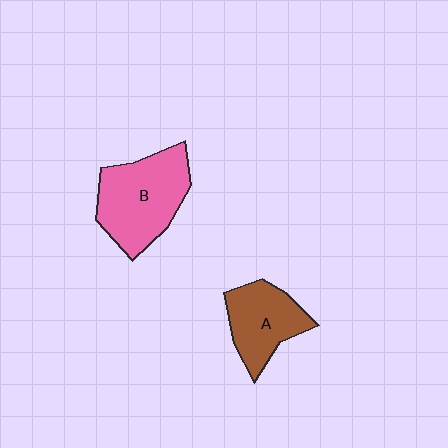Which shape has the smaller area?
Shape A (brown).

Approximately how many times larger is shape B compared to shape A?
Approximately 1.4 times.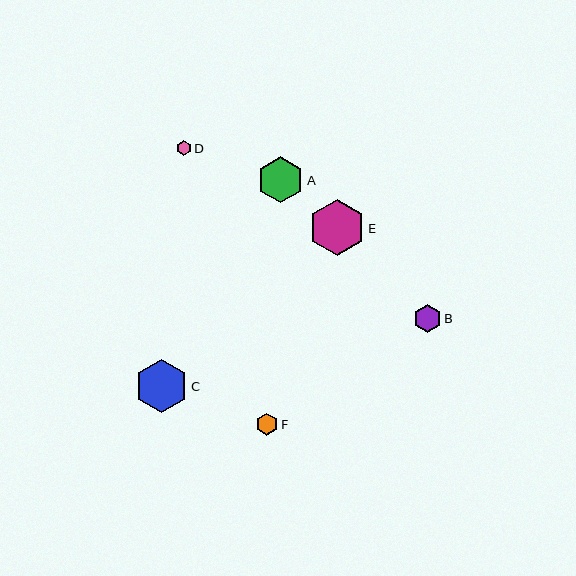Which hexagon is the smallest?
Hexagon D is the smallest with a size of approximately 15 pixels.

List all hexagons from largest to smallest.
From largest to smallest: E, C, A, B, F, D.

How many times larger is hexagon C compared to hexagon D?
Hexagon C is approximately 3.5 times the size of hexagon D.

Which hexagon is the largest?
Hexagon E is the largest with a size of approximately 56 pixels.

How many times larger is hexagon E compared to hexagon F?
Hexagon E is approximately 2.5 times the size of hexagon F.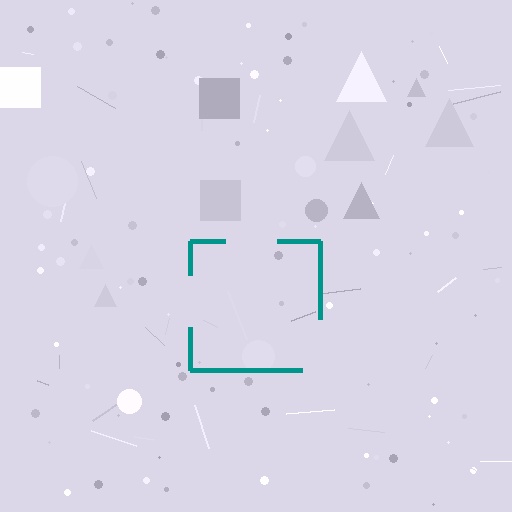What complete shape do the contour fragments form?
The contour fragments form a square.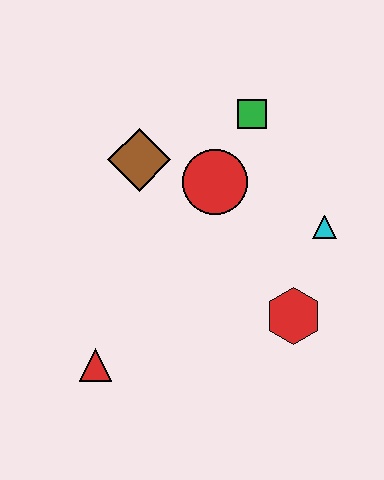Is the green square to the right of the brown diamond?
Yes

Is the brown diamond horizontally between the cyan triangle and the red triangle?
Yes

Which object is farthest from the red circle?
The red triangle is farthest from the red circle.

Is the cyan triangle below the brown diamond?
Yes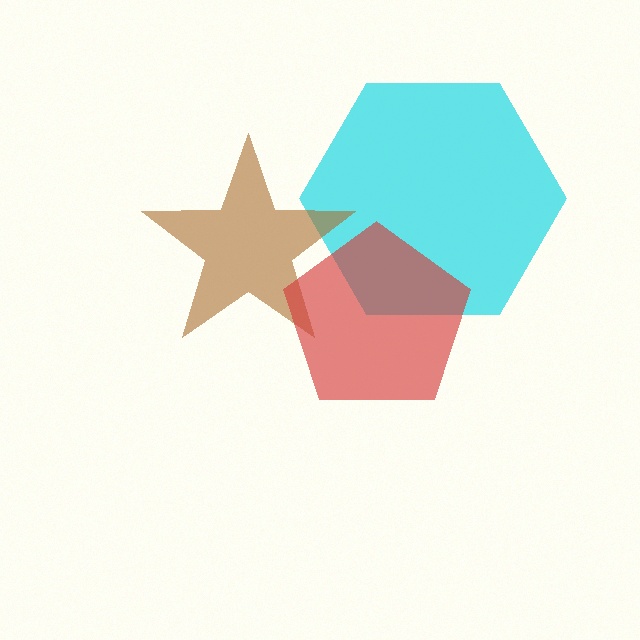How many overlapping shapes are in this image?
There are 3 overlapping shapes in the image.